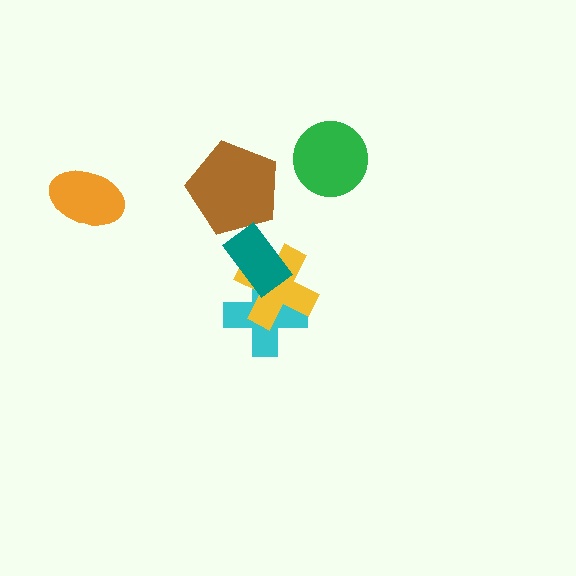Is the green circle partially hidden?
No, no other shape covers it.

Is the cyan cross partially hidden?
Yes, it is partially covered by another shape.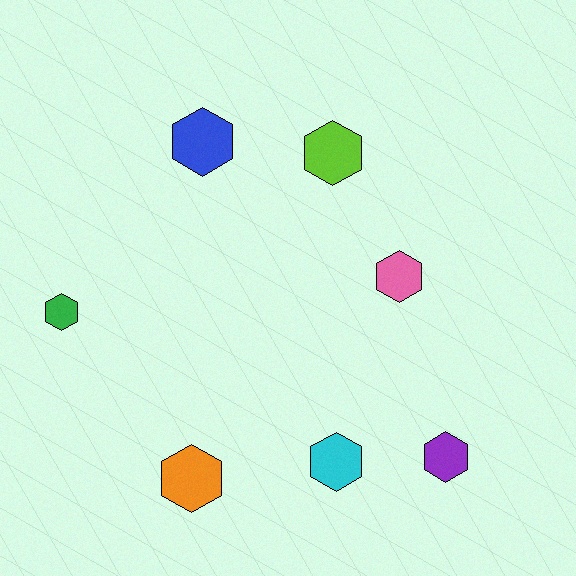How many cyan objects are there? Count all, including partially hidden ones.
There is 1 cyan object.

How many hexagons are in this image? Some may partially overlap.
There are 7 hexagons.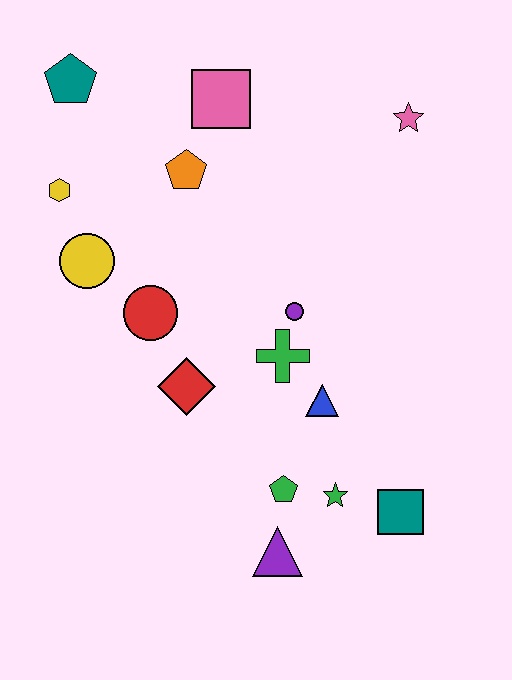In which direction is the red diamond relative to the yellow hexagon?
The red diamond is below the yellow hexagon.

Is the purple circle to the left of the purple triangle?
No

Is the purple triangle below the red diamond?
Yes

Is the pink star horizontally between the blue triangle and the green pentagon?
No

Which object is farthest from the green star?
The teal pentagon is farthest from the green star.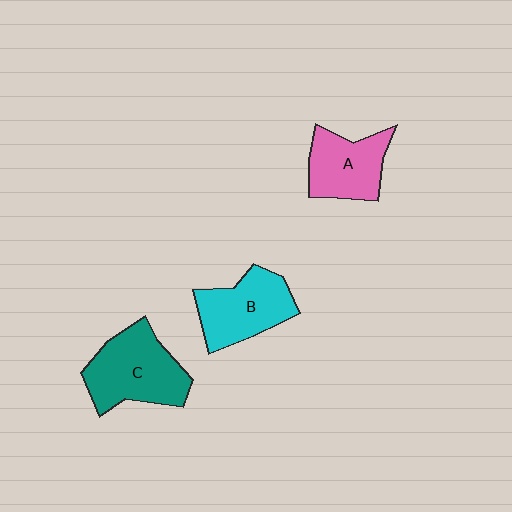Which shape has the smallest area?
Shape A (pink).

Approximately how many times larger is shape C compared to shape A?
Approximately 1.3 times.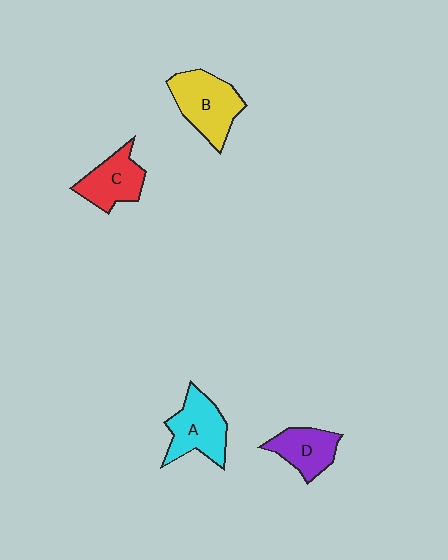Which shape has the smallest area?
Shape D (purple).